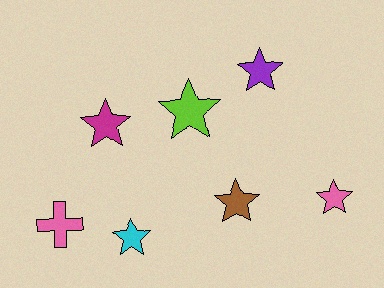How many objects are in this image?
There are 7 objects.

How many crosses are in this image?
There is 1 cross.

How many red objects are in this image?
There are no red objects.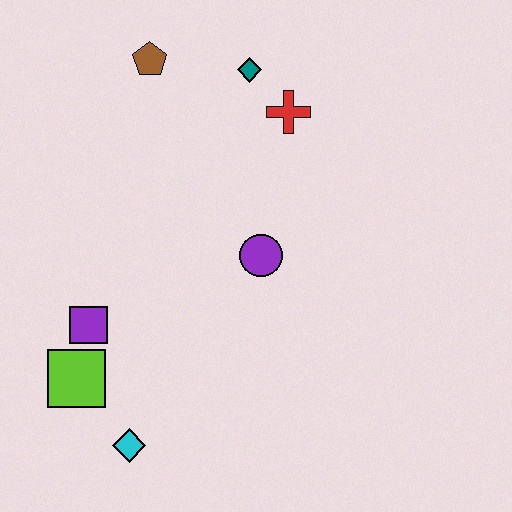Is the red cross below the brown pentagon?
Yes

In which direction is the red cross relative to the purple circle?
The red cross is above the purple circle.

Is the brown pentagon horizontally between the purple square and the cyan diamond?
No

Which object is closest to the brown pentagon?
The teal diamond is closest to the brown pentagon.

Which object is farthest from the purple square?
The teal diamond is farthest from the purple square.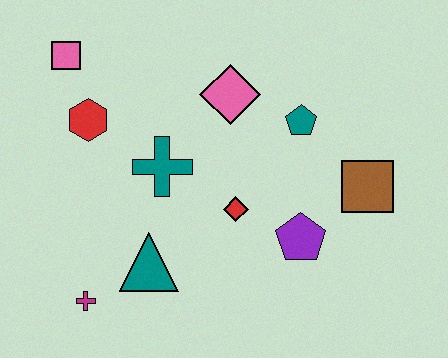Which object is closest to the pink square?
The red hexagon is closest to the pink square.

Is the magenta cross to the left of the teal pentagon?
Yes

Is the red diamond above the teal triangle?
Yes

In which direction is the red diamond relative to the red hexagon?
The red diamond is to the right of the red hexagon.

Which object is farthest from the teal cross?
The brown square is farthest from the teal cross.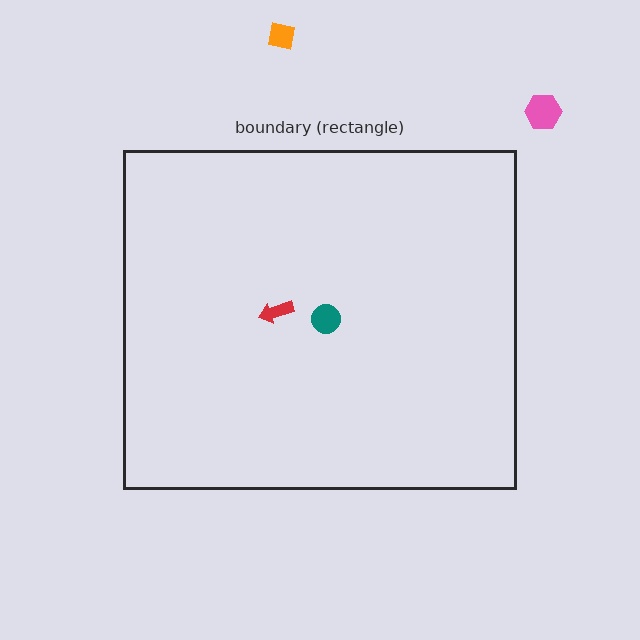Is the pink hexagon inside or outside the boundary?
Outside.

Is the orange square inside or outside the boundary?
Outside.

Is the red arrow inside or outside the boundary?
Inside.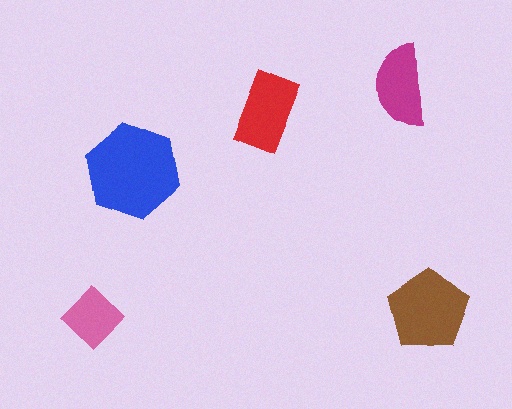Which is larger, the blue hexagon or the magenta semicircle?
The blue hexagon.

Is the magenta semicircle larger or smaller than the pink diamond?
Larger.